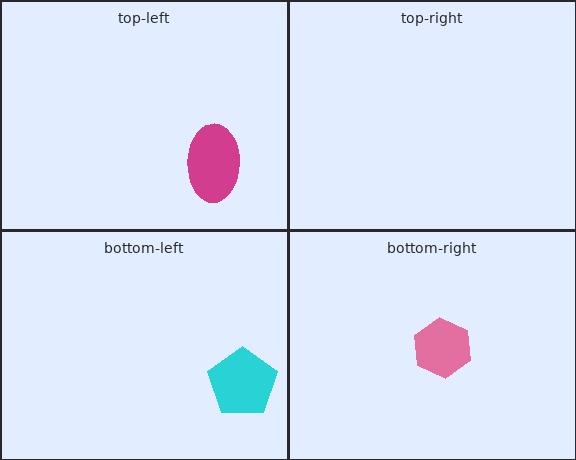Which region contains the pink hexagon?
The bottom-right region.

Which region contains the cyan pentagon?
The bottom-left region.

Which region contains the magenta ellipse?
The top-left region.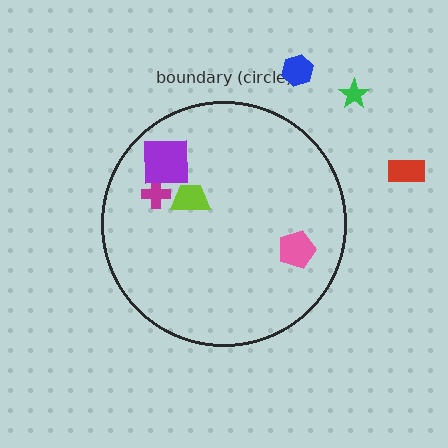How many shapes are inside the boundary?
4 inside, 3 outside.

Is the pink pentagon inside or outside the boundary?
Inside.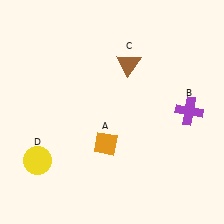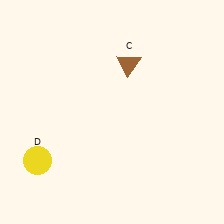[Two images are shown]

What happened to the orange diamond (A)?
The orange diamond (A) was removed in Image 2. It was in the bottom-left area of Image 1.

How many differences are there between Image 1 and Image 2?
There are 2 differences between the two images.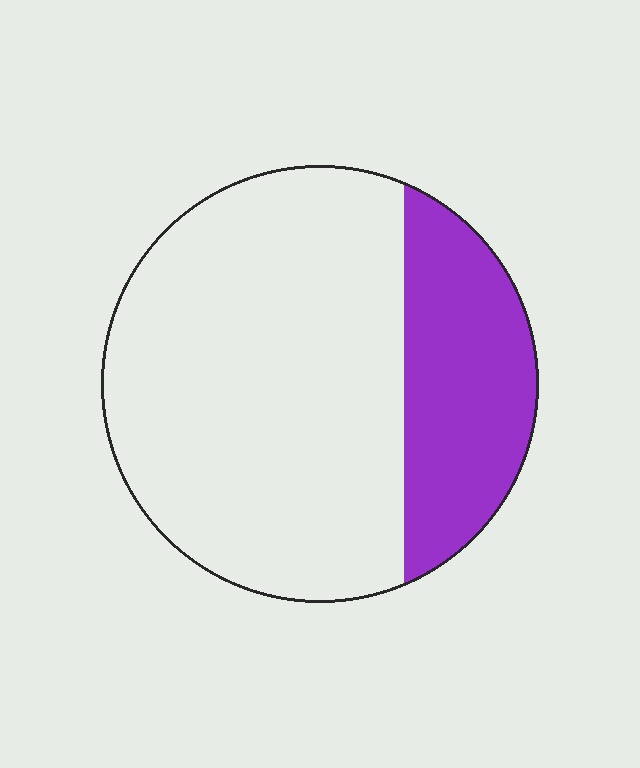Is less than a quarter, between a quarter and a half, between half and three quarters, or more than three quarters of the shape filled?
Between a quarter and a half.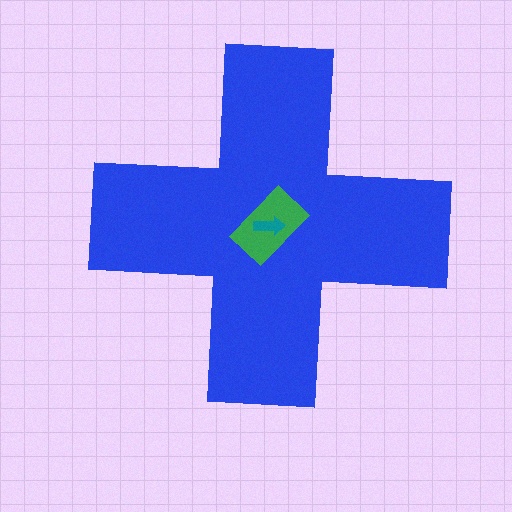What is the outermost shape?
The blue cross.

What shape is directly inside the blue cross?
The green rectangle.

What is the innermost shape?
The teal arrow.